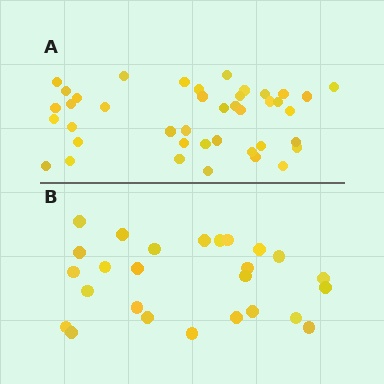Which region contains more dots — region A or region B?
Region A (the top region) has more dots.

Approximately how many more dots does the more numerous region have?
Region A has approximately 15 more dots than region B.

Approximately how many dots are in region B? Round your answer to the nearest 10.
About 30 dots. (The exact count is 26, which rounds to 30.)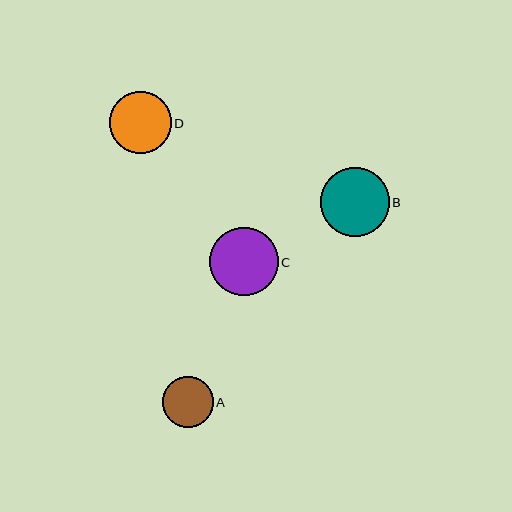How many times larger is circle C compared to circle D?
Circle C is approximately 1.1 times the size of circle D.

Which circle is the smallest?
Circle A is the smallest with a size of approximately 51 pixels.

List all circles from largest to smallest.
From largest to smallest: B, C, D, A.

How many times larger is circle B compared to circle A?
Circle B is approximately 1.4 times the size of circle A.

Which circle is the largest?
Circle B is the largest with a size of approximately 69 pixels.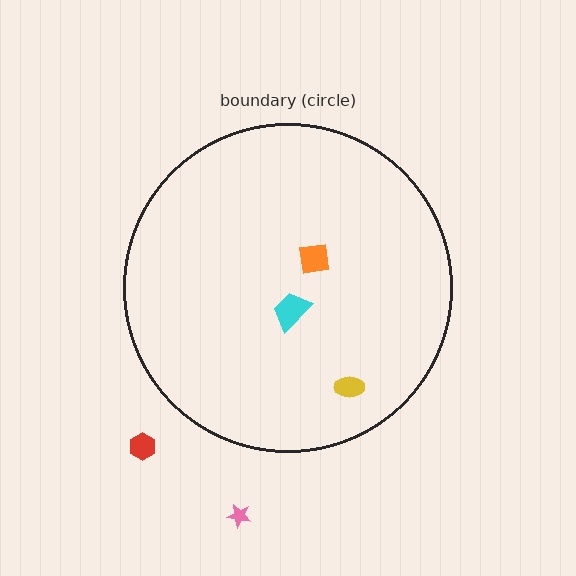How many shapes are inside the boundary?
3 inside, 2 outside.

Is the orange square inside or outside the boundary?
Inside.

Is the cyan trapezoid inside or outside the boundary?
Inside.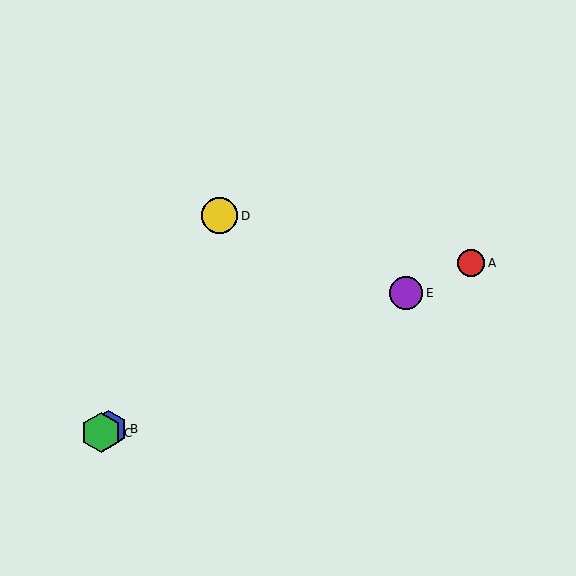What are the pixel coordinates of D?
Object D is at (219, 216).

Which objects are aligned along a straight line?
Objects A, B, C, E are aligned along a straight line.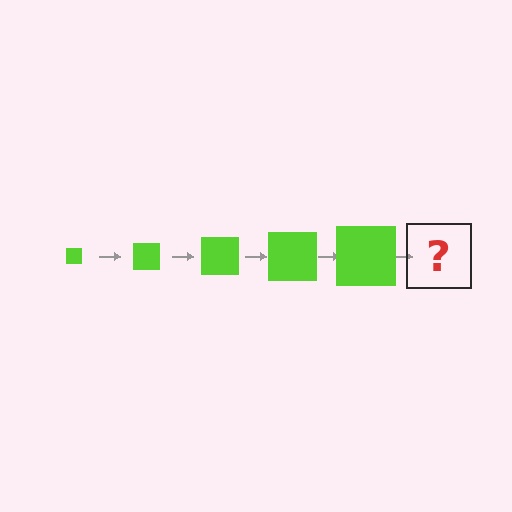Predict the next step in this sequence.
The next step is a lime square, larger than the previous one.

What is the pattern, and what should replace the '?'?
The pattern is that the square gets progressively larger each step. The '?' should be a lime square, larger than the previous one.